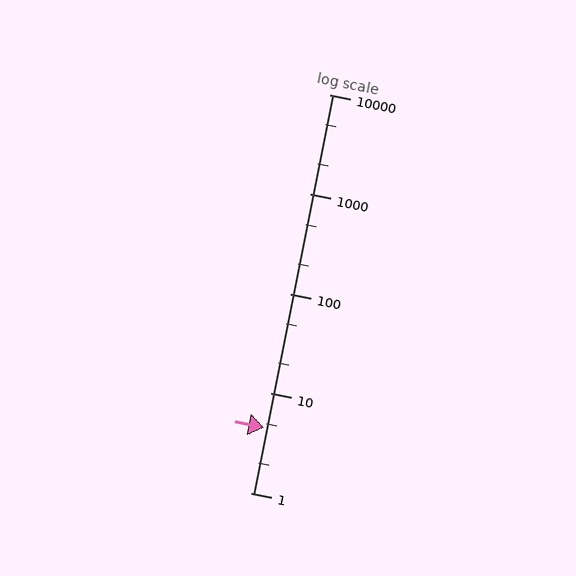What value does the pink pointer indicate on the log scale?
The pointer indicates approximately 4.5.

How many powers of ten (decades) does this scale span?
The scale spans 4 decades, from 1 to 10000.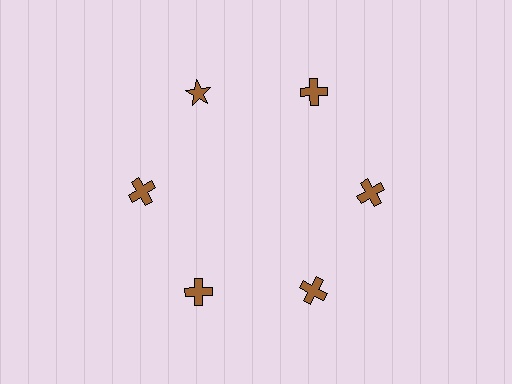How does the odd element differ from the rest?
It has a different shape: star instead of cross.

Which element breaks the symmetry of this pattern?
The brown star at roughly the 11 o'clock position breaks the symmetry. All other shapes are brown crosses.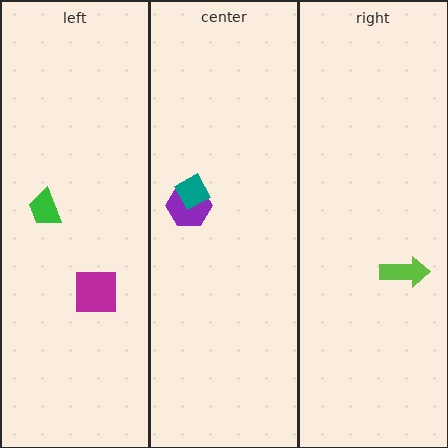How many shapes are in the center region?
2.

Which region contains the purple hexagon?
The center region.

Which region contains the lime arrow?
The right region.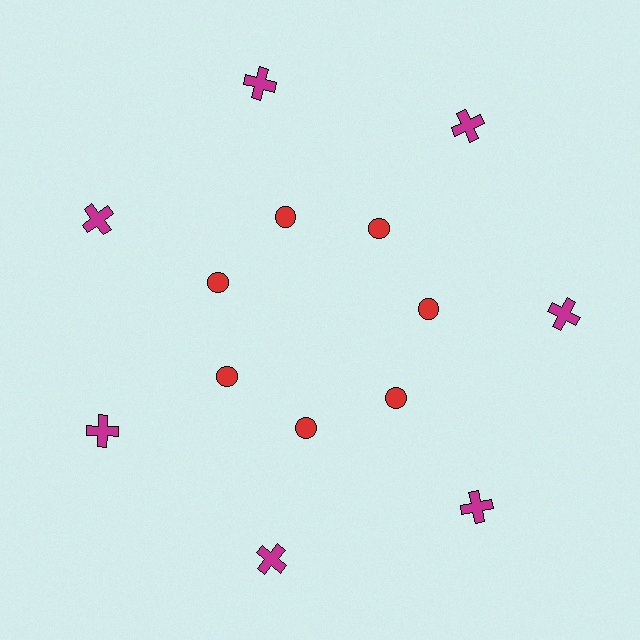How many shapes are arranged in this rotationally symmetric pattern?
There are 14 shapes, arranged in 7 groups of 2.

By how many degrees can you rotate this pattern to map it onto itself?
The pattern maps onto itself every 51 degrees of rotation.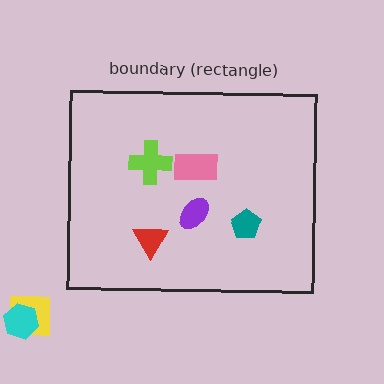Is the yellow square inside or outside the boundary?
Outside.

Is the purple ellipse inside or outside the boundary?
Inside.